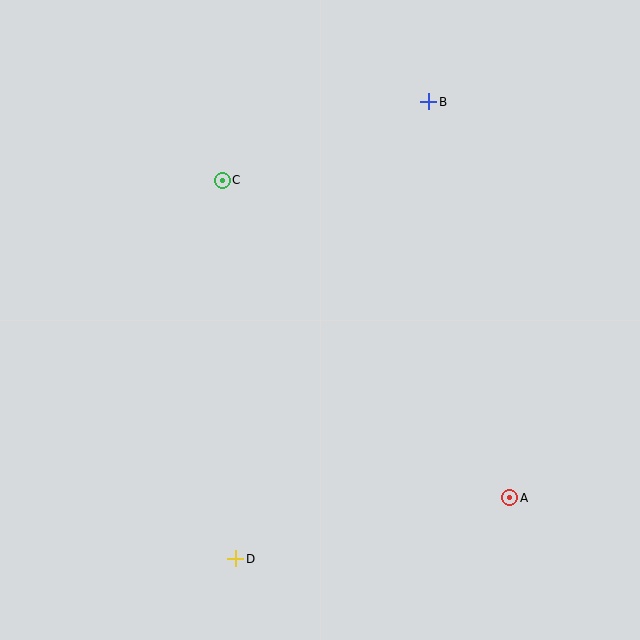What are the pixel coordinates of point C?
Point C is at (222, 180).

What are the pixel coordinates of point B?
Point B is at (429, 102).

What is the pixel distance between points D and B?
The distance between D and B is 496 pixels.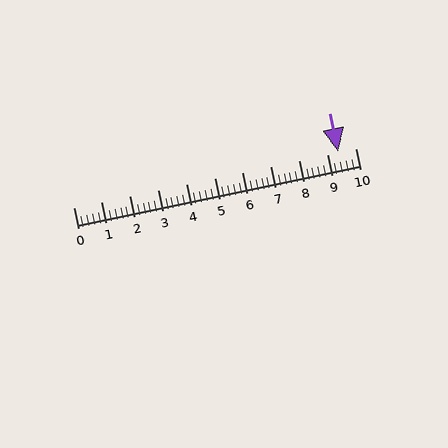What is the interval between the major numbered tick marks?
The major tick marks are spaced 1 units apart.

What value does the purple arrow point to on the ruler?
The purple arrow points to approximately 9.4.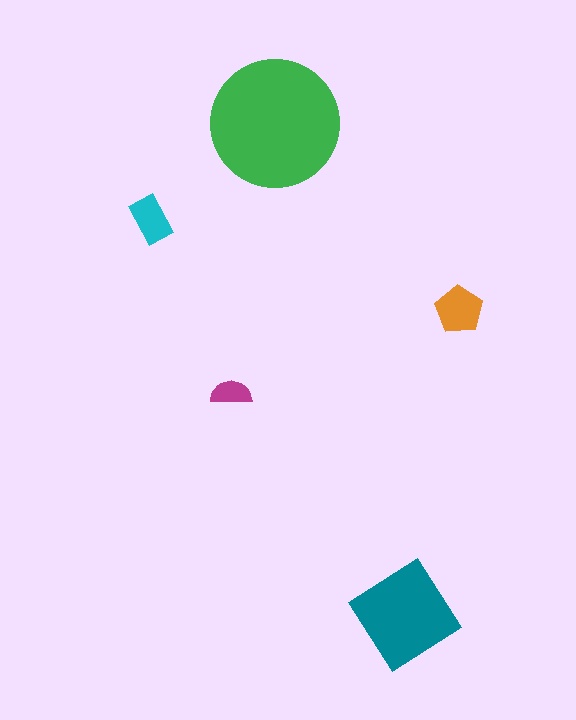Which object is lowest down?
The teal diamond is bottommost.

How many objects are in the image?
There are 5 objects in the image.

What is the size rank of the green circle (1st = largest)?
1st.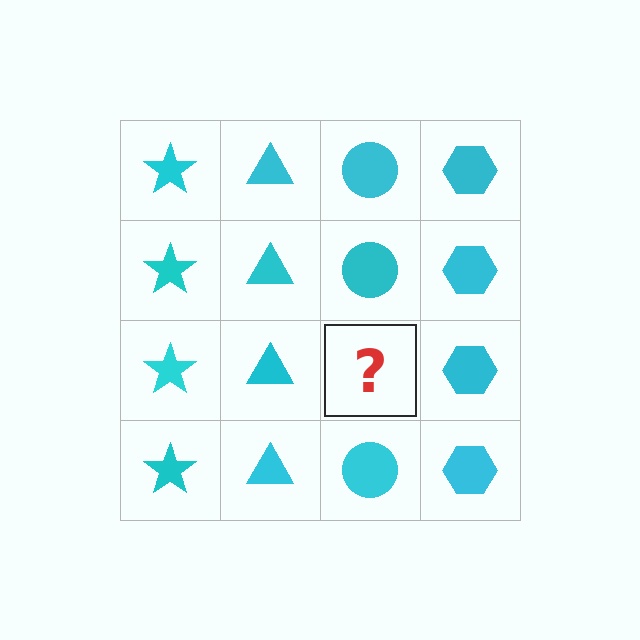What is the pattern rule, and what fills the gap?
The rule is that each column has a consistent shape. The gap should be filled with a cyan circle.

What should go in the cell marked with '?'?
The missing cell should contain a cyan circle.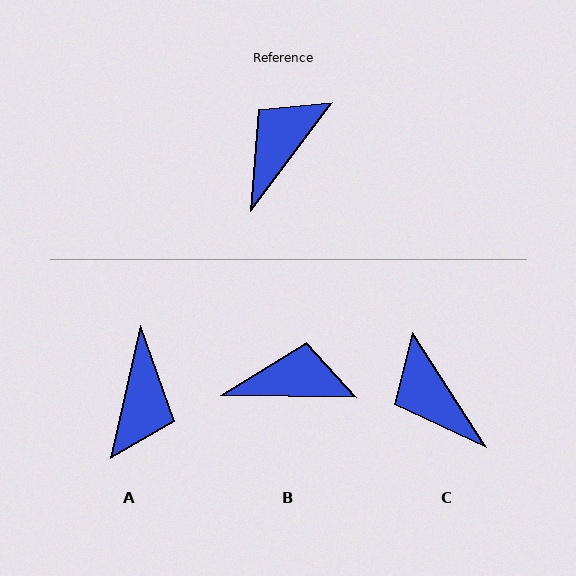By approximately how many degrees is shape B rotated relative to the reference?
Approximately 54 degrees clockwise.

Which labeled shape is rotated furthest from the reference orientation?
A, about 156 degrees away.